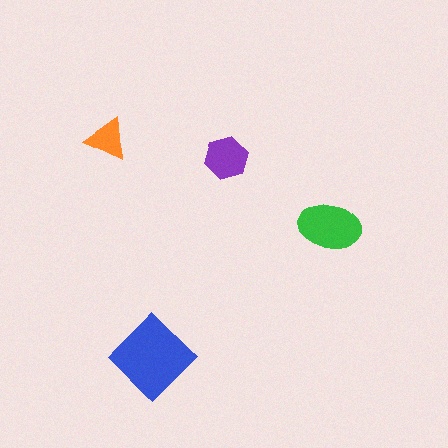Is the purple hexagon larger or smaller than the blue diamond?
Smaller.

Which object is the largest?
The blue diamond.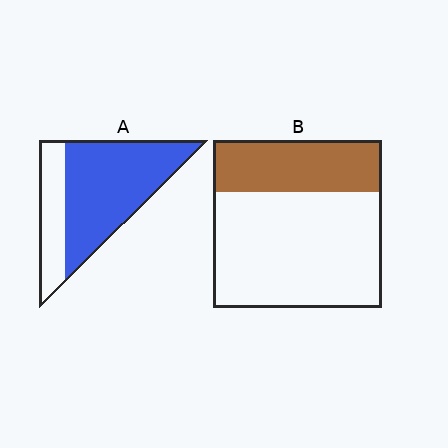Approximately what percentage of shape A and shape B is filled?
A is approximately 70% and B is approximately 30%.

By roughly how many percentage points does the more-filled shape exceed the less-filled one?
By roughly 40 percentage points (A over B).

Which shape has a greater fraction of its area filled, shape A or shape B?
Shape A.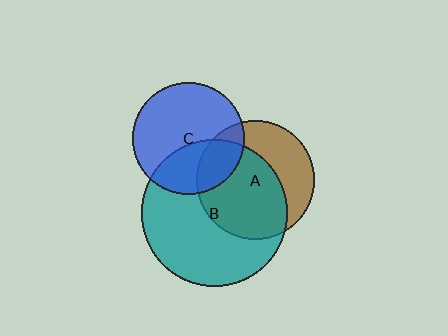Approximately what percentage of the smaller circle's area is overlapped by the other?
Approximately 60%.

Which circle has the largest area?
Circle B (teal).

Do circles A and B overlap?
Yes.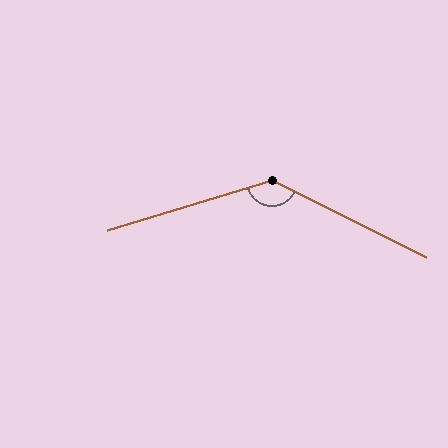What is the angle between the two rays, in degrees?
Approximately 137 degrees.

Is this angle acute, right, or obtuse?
It is obtuse.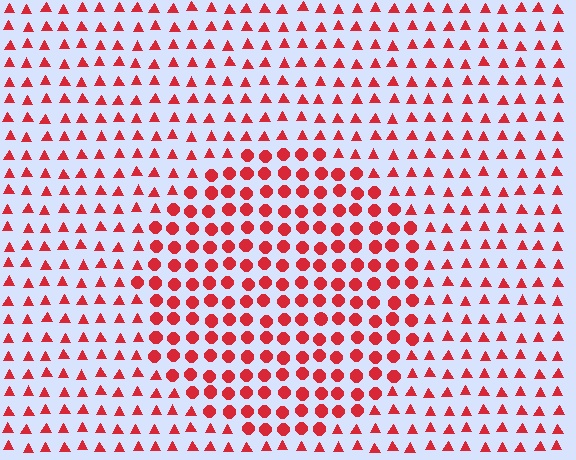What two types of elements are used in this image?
The image uses circles inside the circle region and triangles outside it.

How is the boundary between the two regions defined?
The boundary is defined by a change in element shape: circles inside vs. triangles outside. All elements share the same color and spacing.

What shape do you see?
I see a circle.